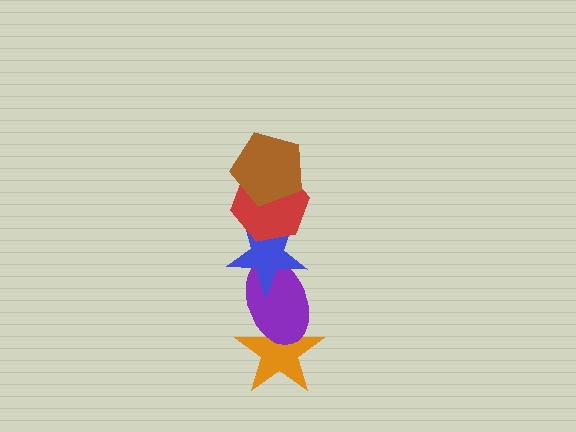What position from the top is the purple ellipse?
The purple ellipse is 4th from the top.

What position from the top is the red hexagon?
The red hexagon is 2nd from the top.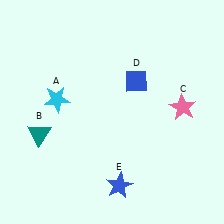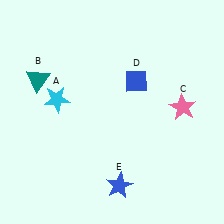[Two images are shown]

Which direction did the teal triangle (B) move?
The teal triangle (B) moved up.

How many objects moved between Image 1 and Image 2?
1 object moved between the two images.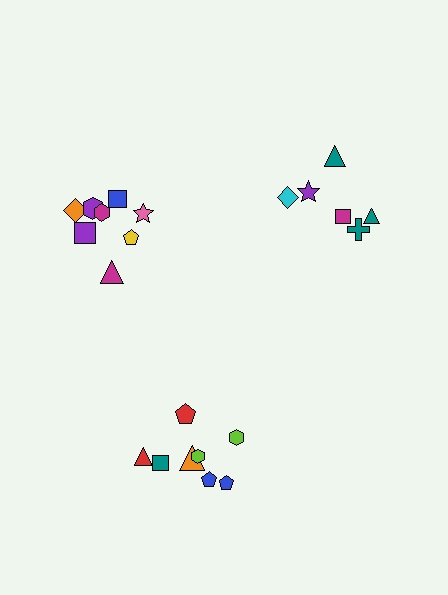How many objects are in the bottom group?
There are 8 objects.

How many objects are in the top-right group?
There are 6 objects.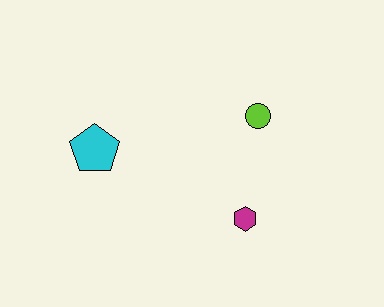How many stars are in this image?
There are no stars.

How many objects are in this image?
There are 3 objects.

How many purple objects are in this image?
There are no purple objects.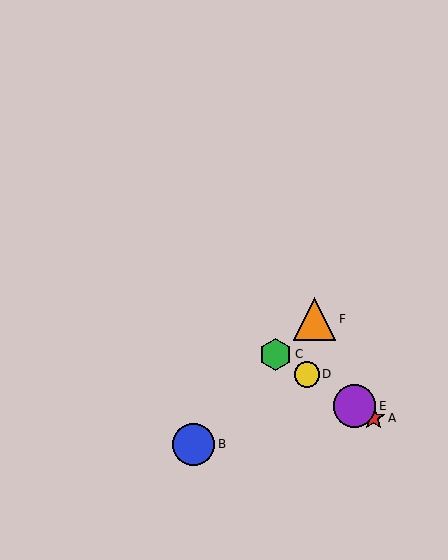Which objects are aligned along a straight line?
Objects A, C, D, E are aligned along a straight line.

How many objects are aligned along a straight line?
4 objects (A, C, D, E) are aligned along a straight line.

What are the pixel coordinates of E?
Object E is at (355, 406).